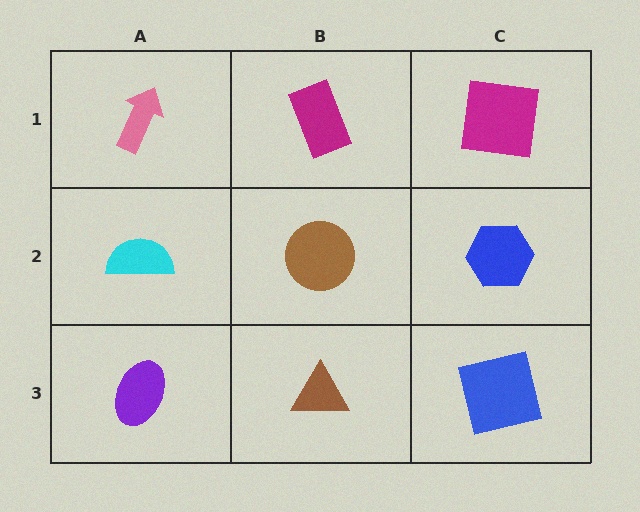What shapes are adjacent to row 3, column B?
A brown circle (row 2, column B), a purple ellipse (row 3, column A), a blue square (row 3, column C).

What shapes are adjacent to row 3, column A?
A cyan semicircle (row 2, column A), a brown triangle (row 3, column B).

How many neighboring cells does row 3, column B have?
3.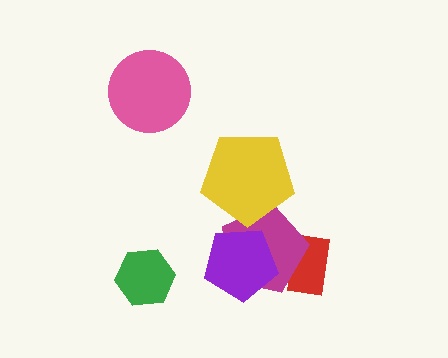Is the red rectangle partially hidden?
Yes, it is partially covered by another shape.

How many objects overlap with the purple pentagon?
1 object overlaps with the purple pentagon.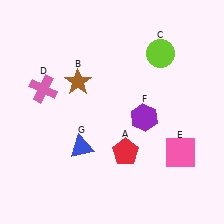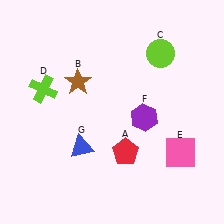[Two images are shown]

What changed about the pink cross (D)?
In Image 1, D is pink. In Image 2, it changed to lime.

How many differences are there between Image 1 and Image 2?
There is 1 difference between the two images.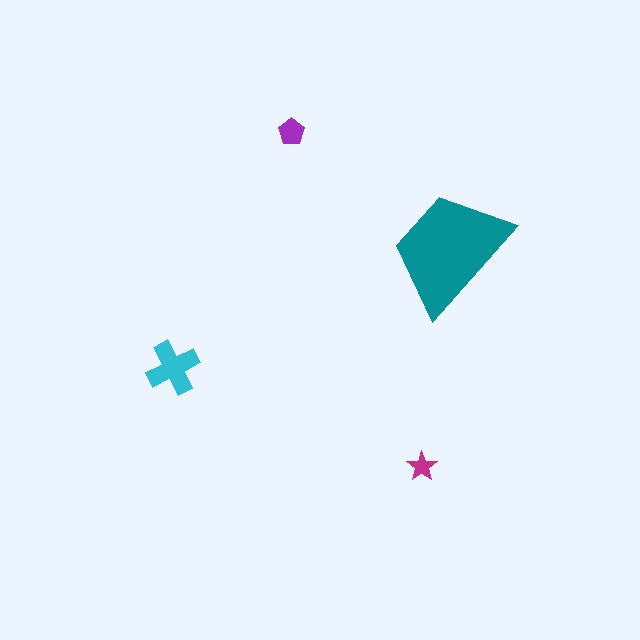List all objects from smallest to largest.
The magenta star, the purple pentagon, the cyan cross, the teal trapezoid.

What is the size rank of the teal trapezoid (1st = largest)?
1st.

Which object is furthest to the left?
The cyan cross is leftmost.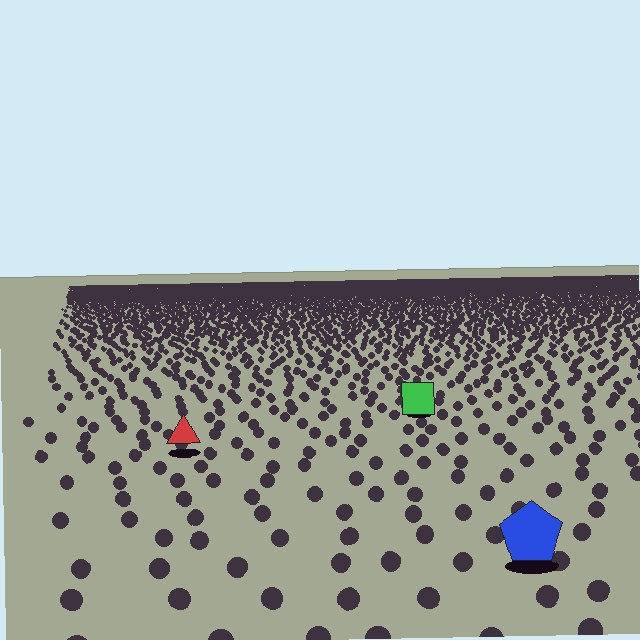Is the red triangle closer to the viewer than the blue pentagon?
No. The blue pentagon is closer — you can tell from the texture gradient: the ground texture is coarser near it.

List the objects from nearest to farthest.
From nearest to farthest: the blue pentagon, the red triangle, the green square.